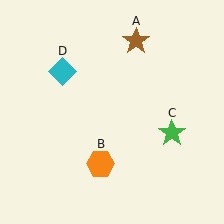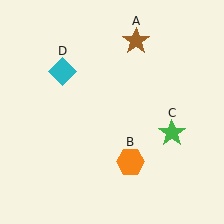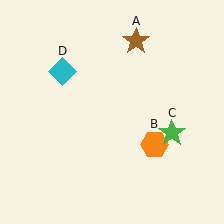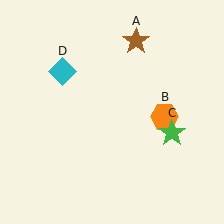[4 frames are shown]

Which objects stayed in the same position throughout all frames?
Brown star (object A) and green star (object C) and cyan diamond (object D) remained stationary.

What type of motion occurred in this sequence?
The orange hexagon (object B) rotated counterclockwise around the center of the scene.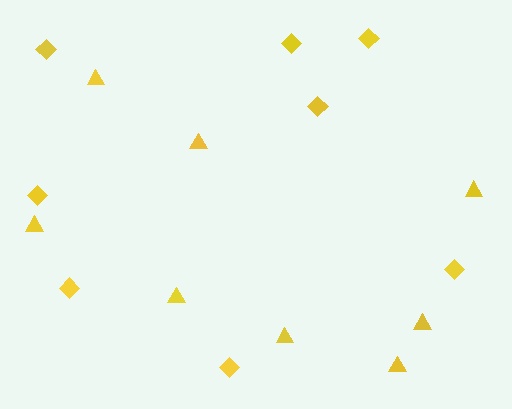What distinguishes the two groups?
There are 2 groups: one group of triangles (8) and one group of diamonds (8).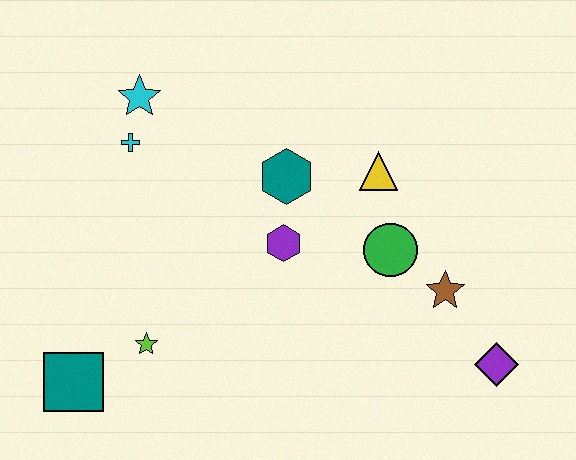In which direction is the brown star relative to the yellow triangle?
The brown star is below the yellow triangle.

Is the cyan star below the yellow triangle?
No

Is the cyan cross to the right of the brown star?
No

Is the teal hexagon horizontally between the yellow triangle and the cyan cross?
Yes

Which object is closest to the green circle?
The brown star is closest to the green circle.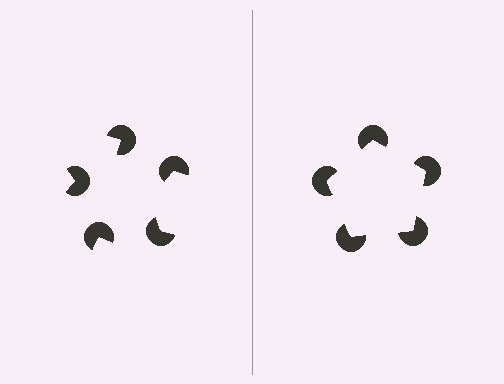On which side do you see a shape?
An illusory pentagon appears on the right side. On the left side the wedge cuts are rotated, so no coherent shape forms.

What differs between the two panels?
The pac-man discs are positioned identically on both sides; only the wedge orientations differ. On the right they align to a pentagon; on the left they are misaligned.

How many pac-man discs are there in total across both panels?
10 — 5 on each side.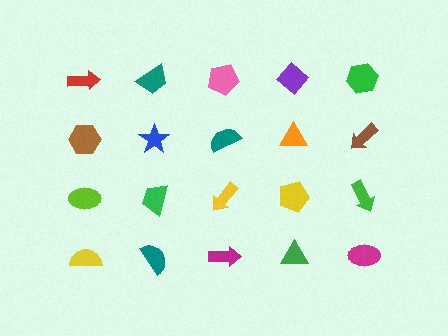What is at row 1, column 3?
A pink pentagon.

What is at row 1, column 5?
A green hexagon.